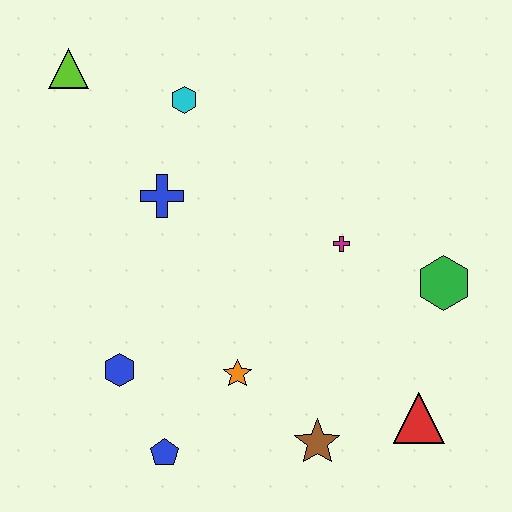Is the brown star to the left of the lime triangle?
No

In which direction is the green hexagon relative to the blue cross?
The green hexagon is to the right of the blue cross.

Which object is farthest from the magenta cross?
The lime triangle is farthest from the magenta cross.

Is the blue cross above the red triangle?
Yes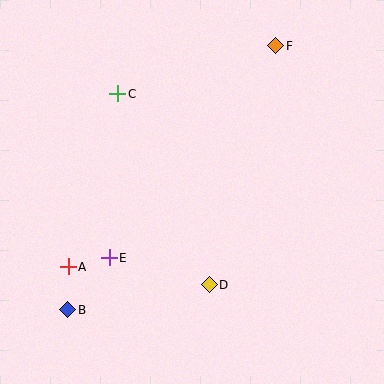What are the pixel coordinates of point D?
Point D is at (209, 285).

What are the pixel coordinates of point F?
Point F is at (276, 46).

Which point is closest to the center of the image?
Point D at (209, 285) is closest to the center.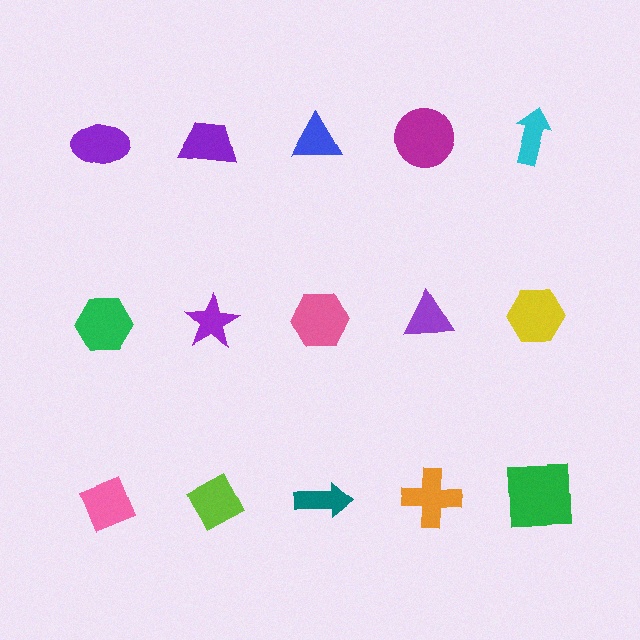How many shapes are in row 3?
5 shapes.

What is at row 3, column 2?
A lime diamond.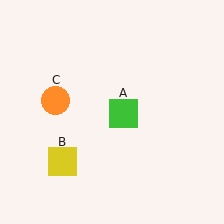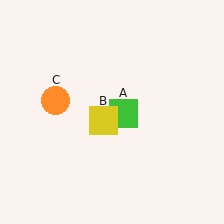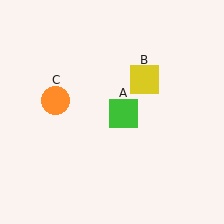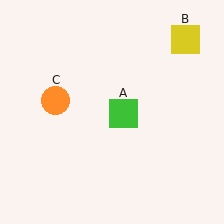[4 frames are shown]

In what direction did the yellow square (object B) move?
The yellow square (object B) moved up and to the right.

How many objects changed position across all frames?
1 object changed position: yellow square (object B).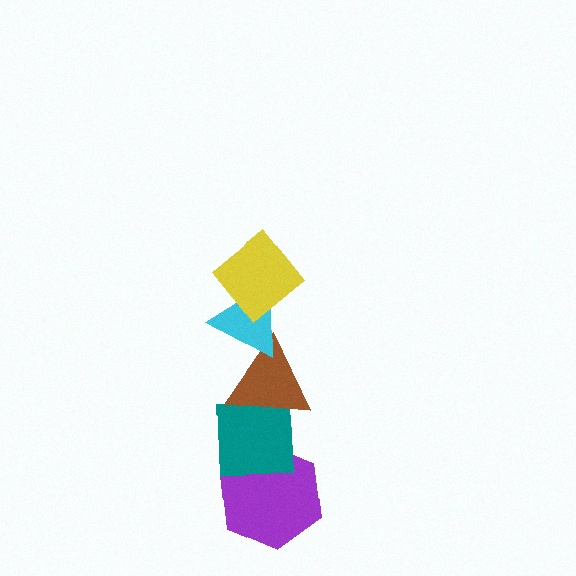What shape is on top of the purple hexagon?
The teal square is on top of the purple hexagon.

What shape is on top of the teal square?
The brown triangle is on top of the teal square.